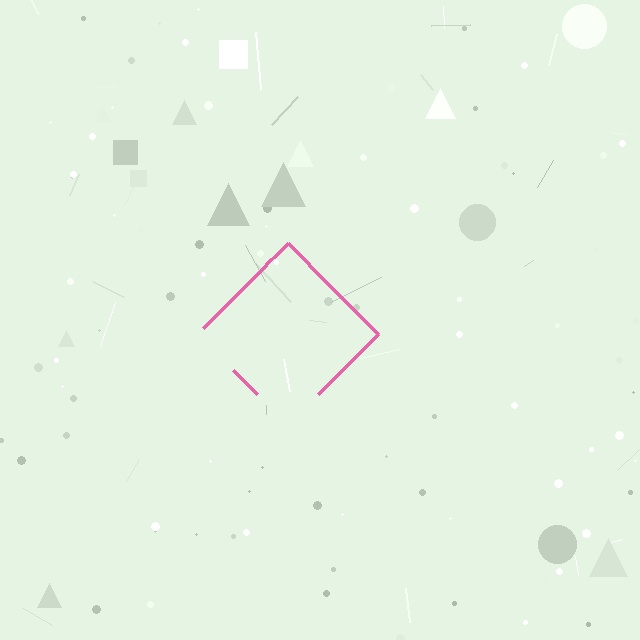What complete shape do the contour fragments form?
The contour fragments form a diamond.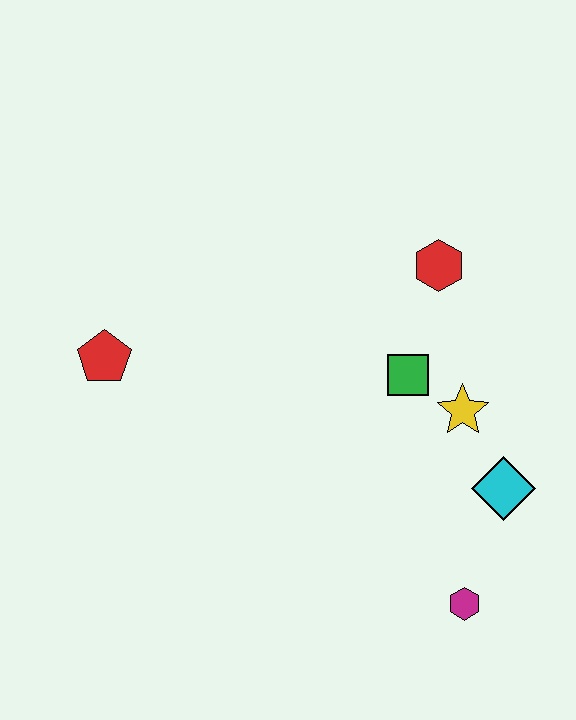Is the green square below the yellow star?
No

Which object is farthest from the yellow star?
The red pentagon is farthest from the yellow star.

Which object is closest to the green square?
The yellow star is closest to the green square.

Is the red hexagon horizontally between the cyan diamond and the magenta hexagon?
No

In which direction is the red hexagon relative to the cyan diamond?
The red hexagon is above the cyan diamond.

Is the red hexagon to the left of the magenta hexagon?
Yes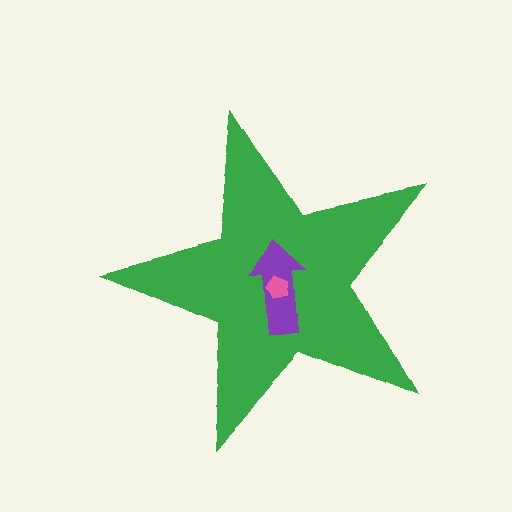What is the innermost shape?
The pink pentagon.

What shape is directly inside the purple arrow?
The pink pentagon.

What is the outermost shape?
The green star.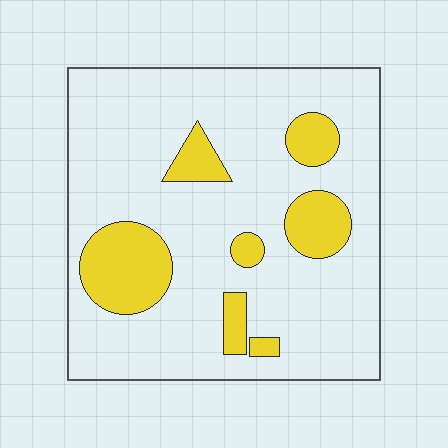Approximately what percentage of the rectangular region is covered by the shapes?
Approximately 20%.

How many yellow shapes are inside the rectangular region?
7.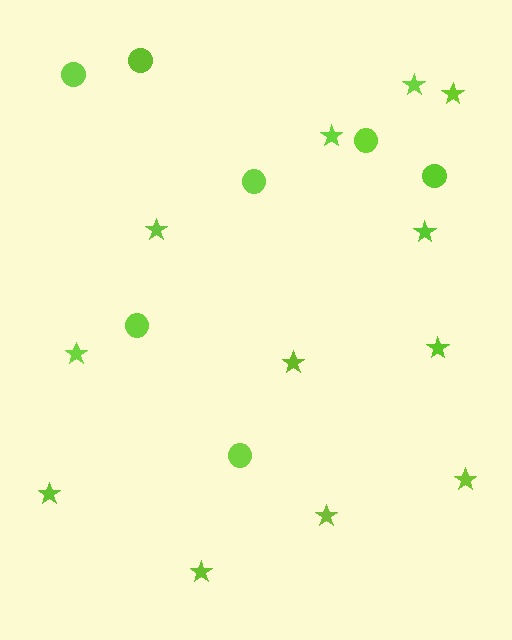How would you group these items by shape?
There are 2 groups: one group of stars (12) and one group of circles (7).